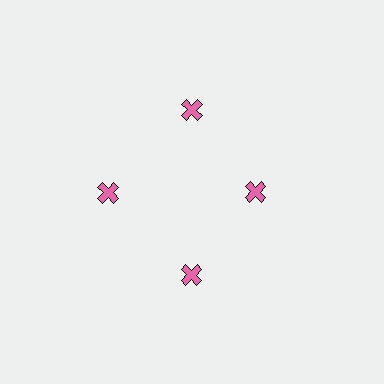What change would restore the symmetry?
The symmetry would be restored by moving it outward, back onto the ring so that all 4 crosses sit at equal angles and equal distance from the center.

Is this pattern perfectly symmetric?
No. The 4 pink crosses are arranged in a ring, but one element near the 3 o'clock position is pulled inward toward the center, breaking the 4-fold rotational symmetry.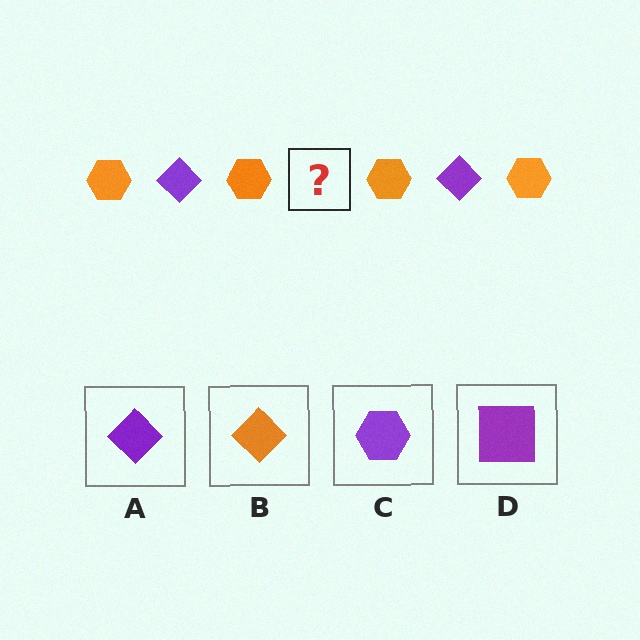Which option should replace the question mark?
Option A.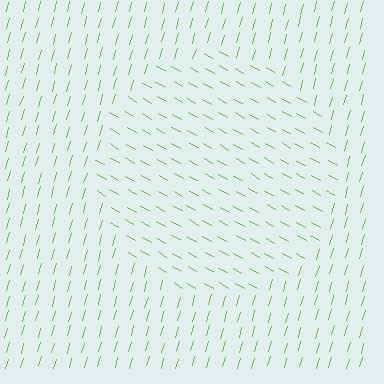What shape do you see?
I see a circle.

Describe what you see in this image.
The image is filled with small lime line segments. A circle region in the image has lines oriented differently from the surrounding lines, creating a visible texture boundary.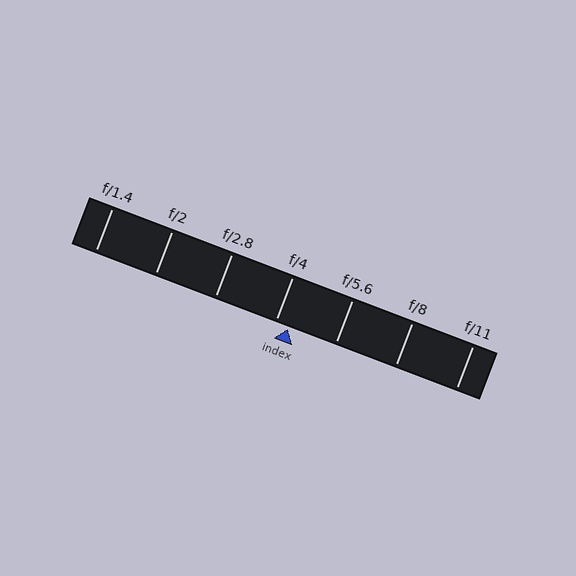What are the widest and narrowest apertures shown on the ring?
The widest aperture shown is f/1.4 and the narrowest is f/11.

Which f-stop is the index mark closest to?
The index mark is closest to f/4.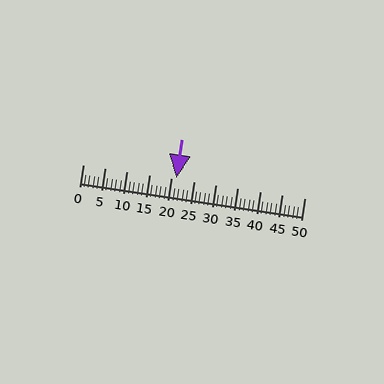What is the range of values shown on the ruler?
The ruler shows values from 0 to 50.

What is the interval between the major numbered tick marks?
The major tick marks are spaced 5 units apart.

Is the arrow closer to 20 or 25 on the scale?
The arrow is closer to 20.